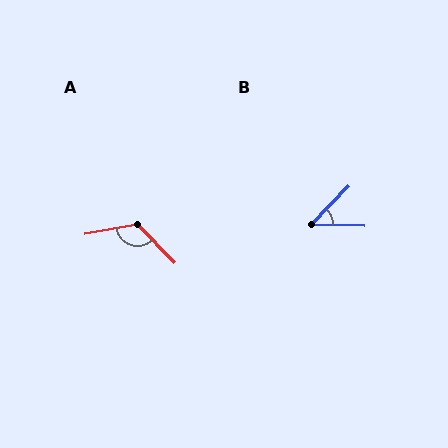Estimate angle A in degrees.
Approximately 124 degrees.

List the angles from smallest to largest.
B (47°), A (124°).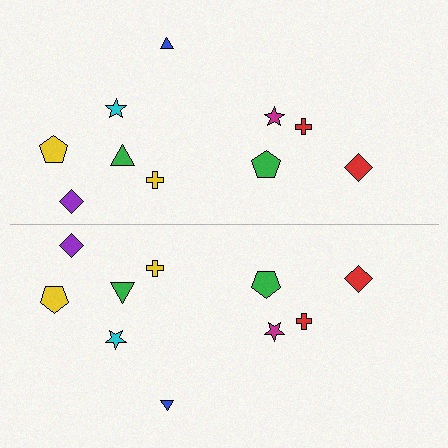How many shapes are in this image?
There are 20 shapes in this image.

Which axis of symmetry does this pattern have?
The pattern has a horizontal axis of symmetry running through the center of the image.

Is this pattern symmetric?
Yes, this pattern has bilateral (reflection) symmetry.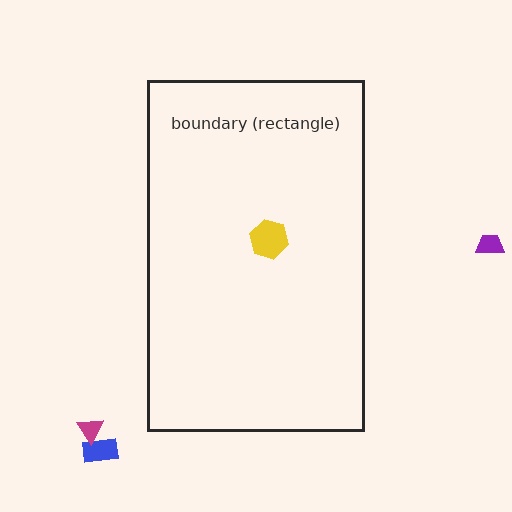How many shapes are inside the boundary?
1 inside, 3 outside.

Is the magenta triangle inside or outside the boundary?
Outside.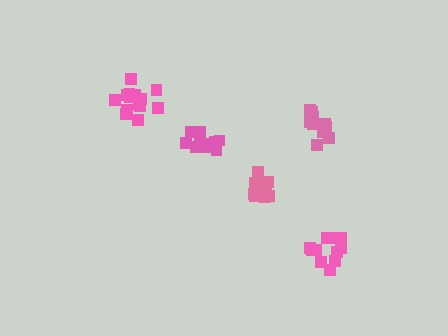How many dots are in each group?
Group 1: 14 dots, Group 2: 14 dots, Group 3: 11 dots, Group 4: 12 dots, Group 5: 10 dots (61 total).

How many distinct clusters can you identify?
There are 5 distinct clusters.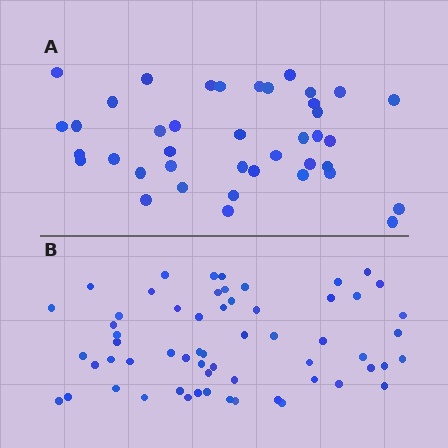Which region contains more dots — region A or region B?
Region B (the bottom region) has more dots.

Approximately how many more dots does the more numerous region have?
Region B has approximately 20 more dots than region A.